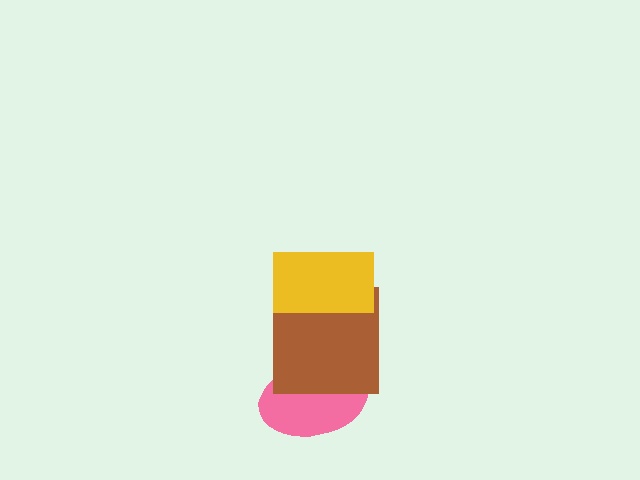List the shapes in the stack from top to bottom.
From top to bottom: the yellow rectangle, the brown square, the pink ellipse.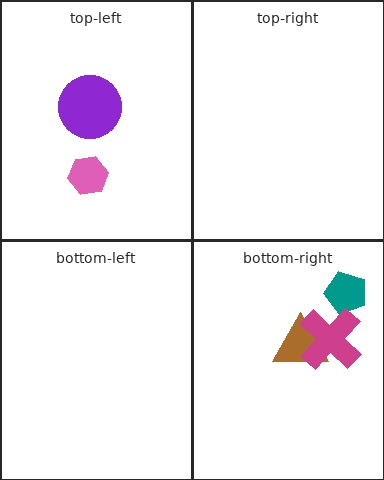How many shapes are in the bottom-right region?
3.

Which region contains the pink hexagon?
The top-left region.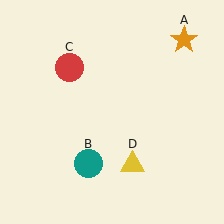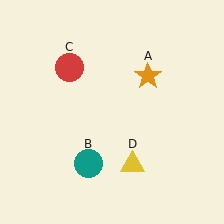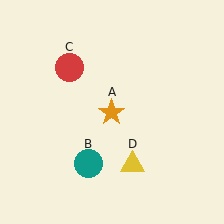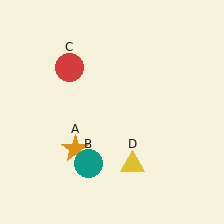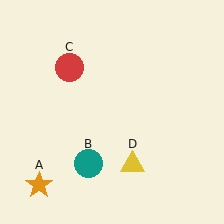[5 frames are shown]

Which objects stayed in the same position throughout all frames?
Teal circle (object B) and red circle (object C) and yellow triangle (object D) remained stationary.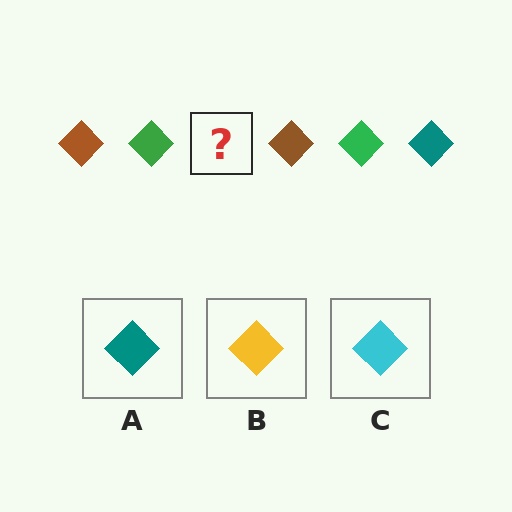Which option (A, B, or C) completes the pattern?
A.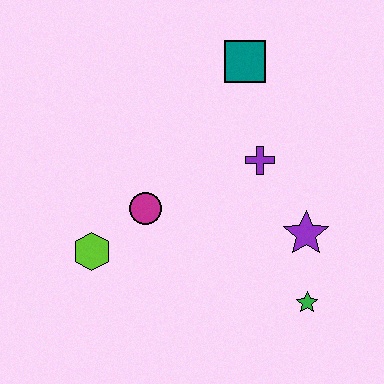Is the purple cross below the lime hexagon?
No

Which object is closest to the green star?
The purple star is closest to the green star.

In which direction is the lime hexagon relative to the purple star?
The lime hexagon is to the left of the purple star.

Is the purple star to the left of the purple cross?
No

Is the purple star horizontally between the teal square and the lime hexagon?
No